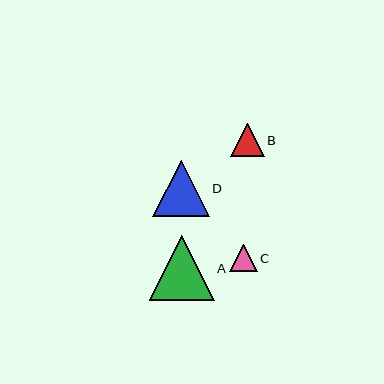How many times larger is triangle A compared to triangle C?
Triangle A is approximately 2.4 times the size of triangle C.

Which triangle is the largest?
Triangle A is the largest with a size of approximately 65 pixels.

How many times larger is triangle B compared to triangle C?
Triangle B is approximately 1.2 times the size of triangle C.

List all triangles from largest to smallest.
From largest to smallest: A, D, B, C.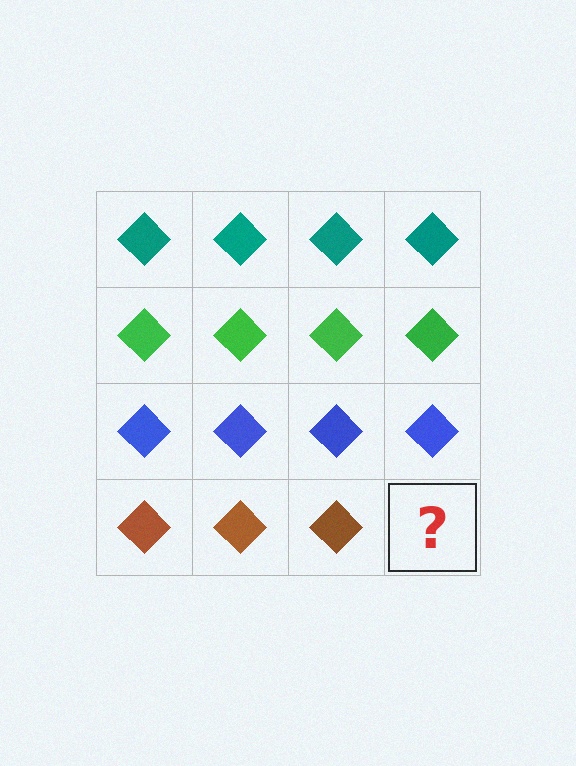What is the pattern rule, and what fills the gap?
The rule is that each row has a consistent color. The gap should be filled with a brown diamond.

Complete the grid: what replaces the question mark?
The question mark should be replaced with a brown diamond.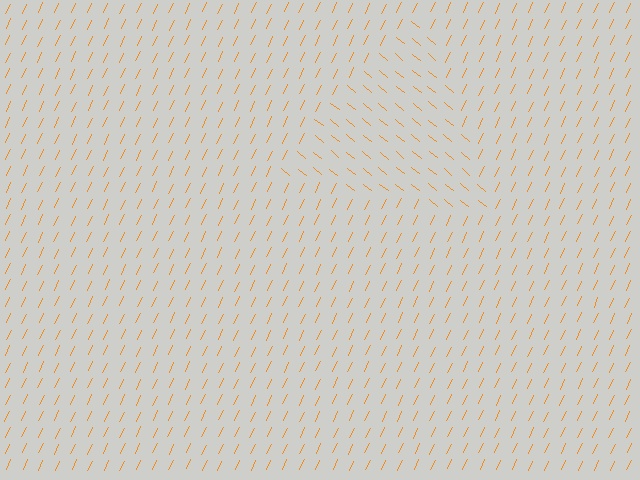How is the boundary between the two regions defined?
The boundary is defined purely by a change in line orientation (approximately 76 degrees difference). All lines are the same color and thickness.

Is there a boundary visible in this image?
Yes, there is a texture boundary formed by a change in line orientation.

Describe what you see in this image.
The image is filled with small orange line segments. A triangle region in the image has lines oriented differently from the surrounding lines, creating a visible texture boundary.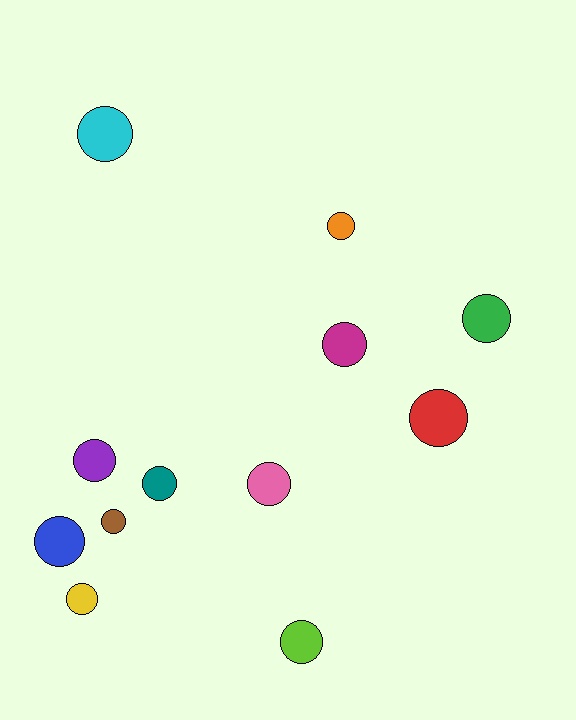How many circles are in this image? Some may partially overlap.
There are 12 circles.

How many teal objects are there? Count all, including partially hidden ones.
There is 1 teal object.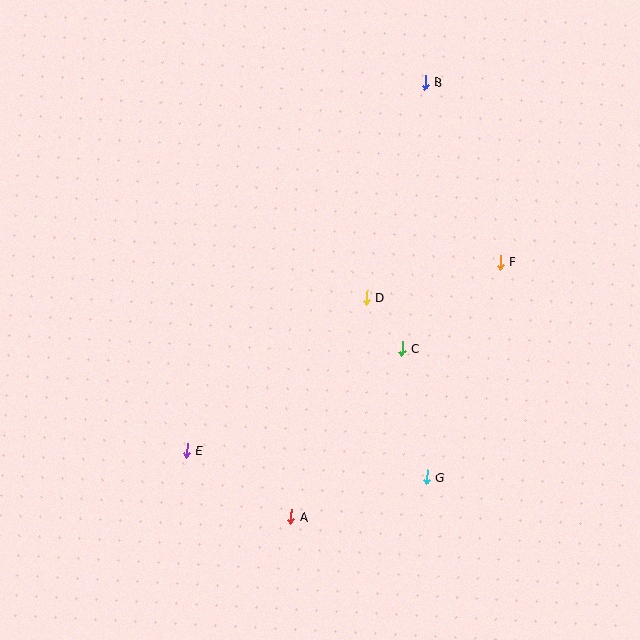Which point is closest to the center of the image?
Point D at (366, 298) is closest to the center.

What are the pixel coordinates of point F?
Point F is at (500, 262).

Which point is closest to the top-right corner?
Point B is closest to the top-right corner.